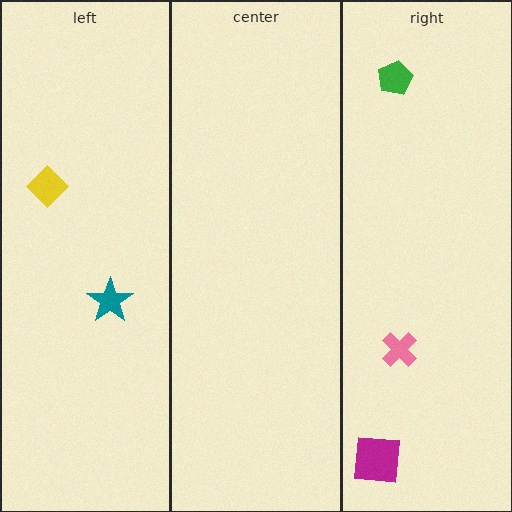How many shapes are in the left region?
2.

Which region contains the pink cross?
The right region.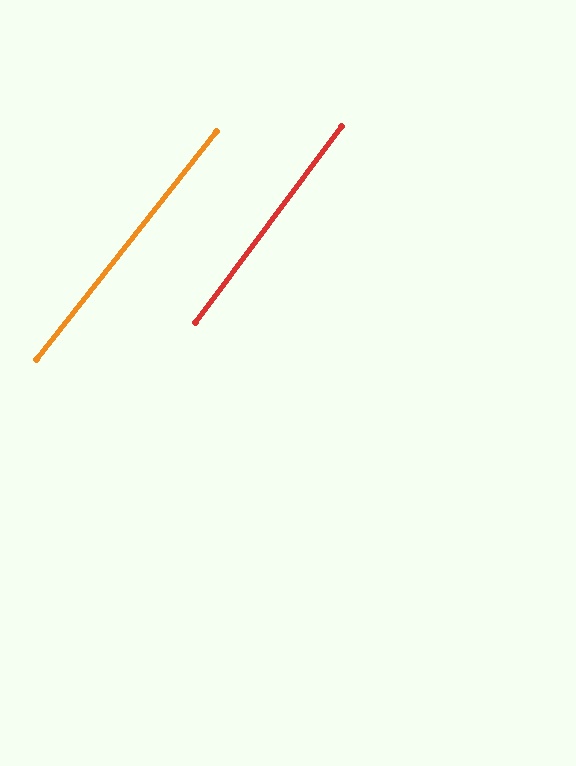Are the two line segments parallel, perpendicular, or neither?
Parallel — their directions differ by only 1.6°.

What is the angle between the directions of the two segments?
Approximately 2 degrees.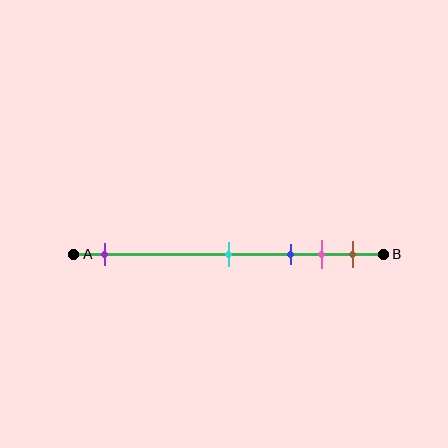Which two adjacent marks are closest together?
The pink and brown marks are the closest adjacent pair.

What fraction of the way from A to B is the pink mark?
The pink mark is approximately 80% (0.8) of the way from A to B.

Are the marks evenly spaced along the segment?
No, the marks are not evenly spaced.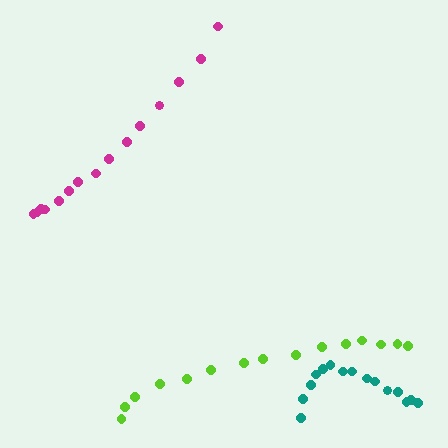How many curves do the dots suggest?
There are 3 distinct paths.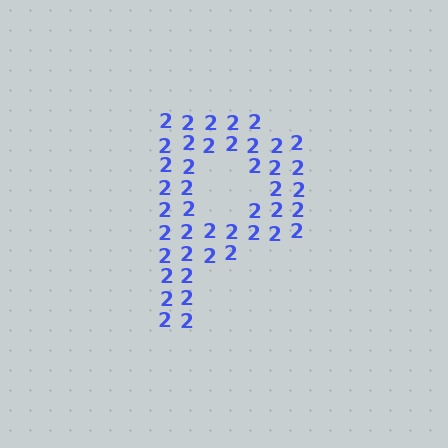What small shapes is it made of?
It is made of small digit 2's.